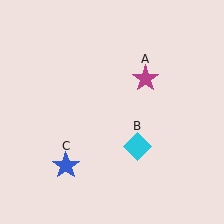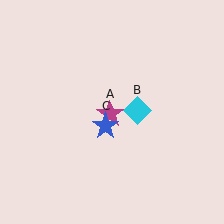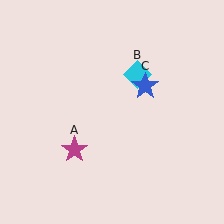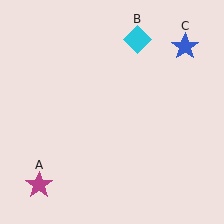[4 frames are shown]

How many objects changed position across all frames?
3 objects changed position: magenta star (object A), cyan diamond (object B), blue star (object C).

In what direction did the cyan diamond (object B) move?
The cyan diamond (object B) moved up.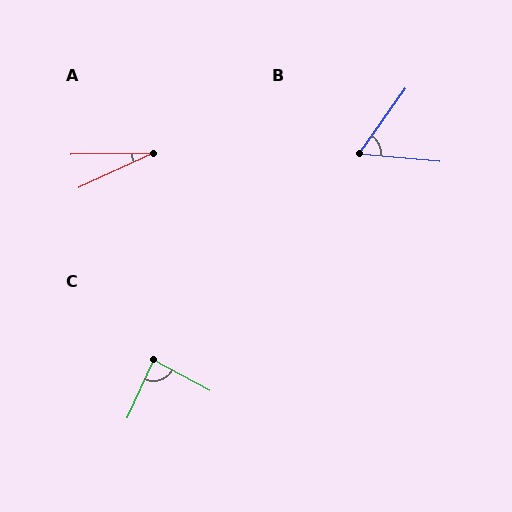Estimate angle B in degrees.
Approximately 60 degrees.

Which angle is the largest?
C, at approximately 86 degrees.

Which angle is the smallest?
A, at approximately 24 degrees.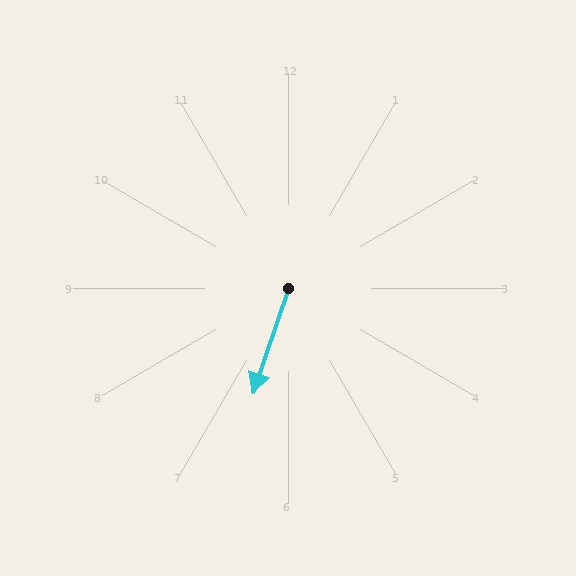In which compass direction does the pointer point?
South.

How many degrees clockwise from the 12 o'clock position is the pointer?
Approximately 199 degrees.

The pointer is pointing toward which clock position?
Roughly 7 o'clock.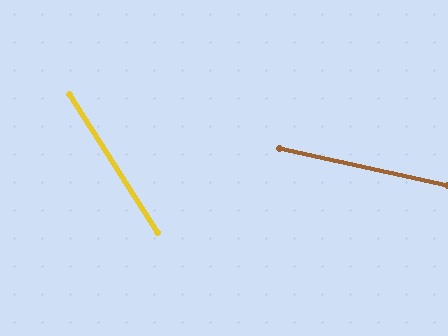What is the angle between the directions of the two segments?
Approximately 45 degrees.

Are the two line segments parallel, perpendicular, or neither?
Neither parallel nor perpendicular — they differ by about 45°.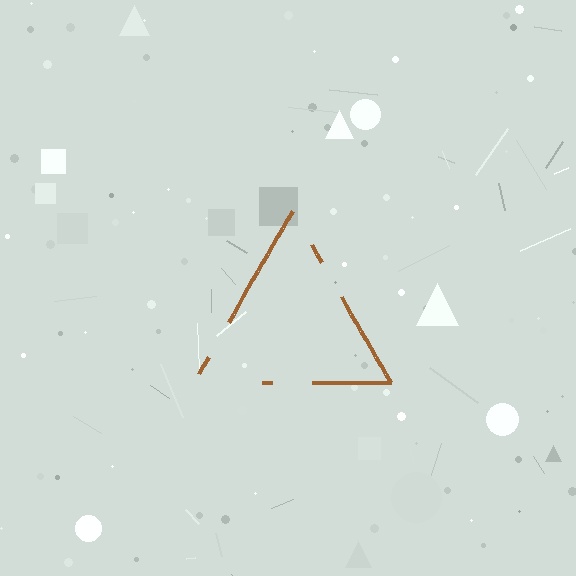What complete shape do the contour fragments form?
The contour fragments form a triangle.